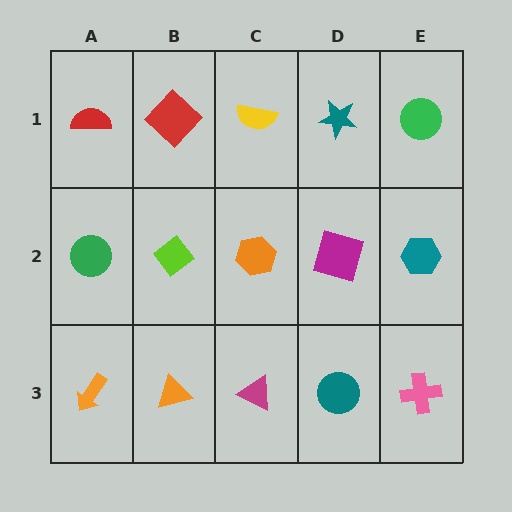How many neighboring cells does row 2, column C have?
4.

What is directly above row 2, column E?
A green circle.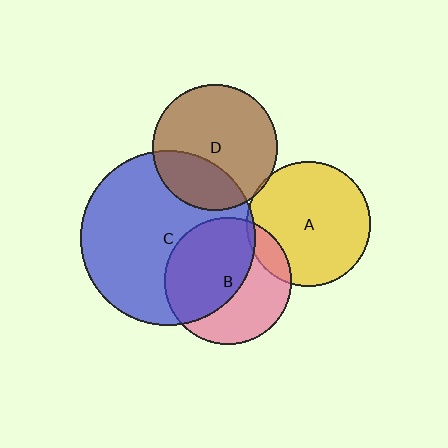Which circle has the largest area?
Circle C (blue).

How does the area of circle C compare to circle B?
Approximately 1.9 times.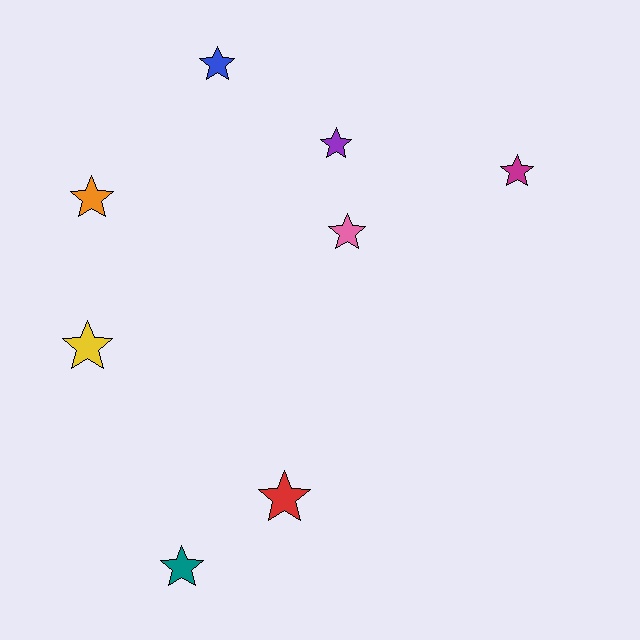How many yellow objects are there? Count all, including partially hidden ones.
There is 1 yellow object.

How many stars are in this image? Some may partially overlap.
There are 8 stars.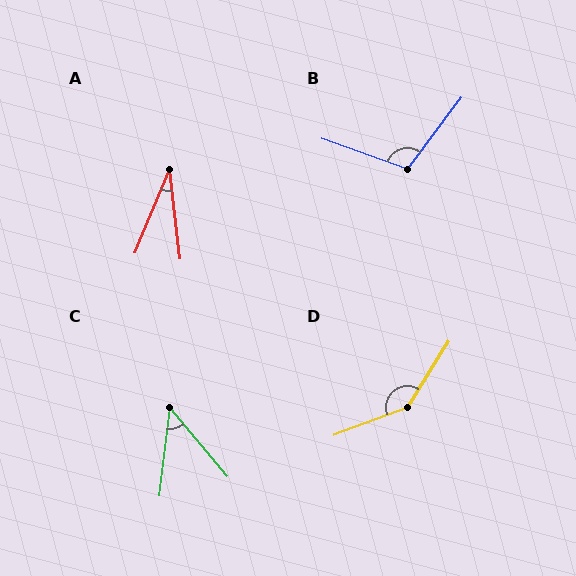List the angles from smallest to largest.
A (29°), C (47°), B (107°), D (142°).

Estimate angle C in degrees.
Approximately 47 degrees.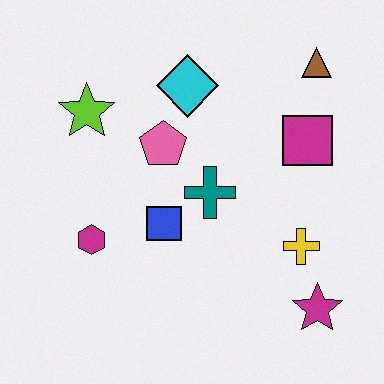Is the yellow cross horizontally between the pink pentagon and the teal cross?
No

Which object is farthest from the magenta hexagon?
The brown triangle is farthest from the magenta hexagon.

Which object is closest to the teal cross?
The blue square is closest to the teal cross.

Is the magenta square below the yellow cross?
No